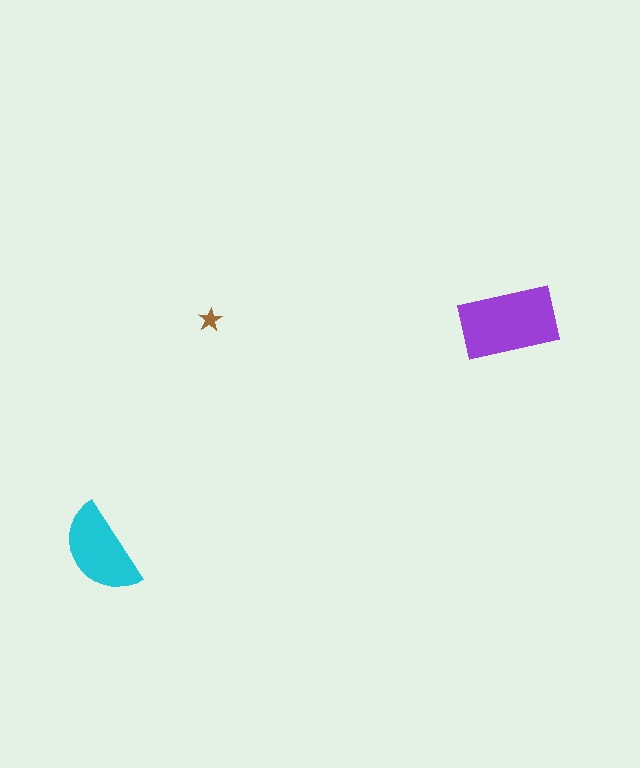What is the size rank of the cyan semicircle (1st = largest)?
2nd.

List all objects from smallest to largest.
The brown star, the cyan semicircle, the purple rectangle.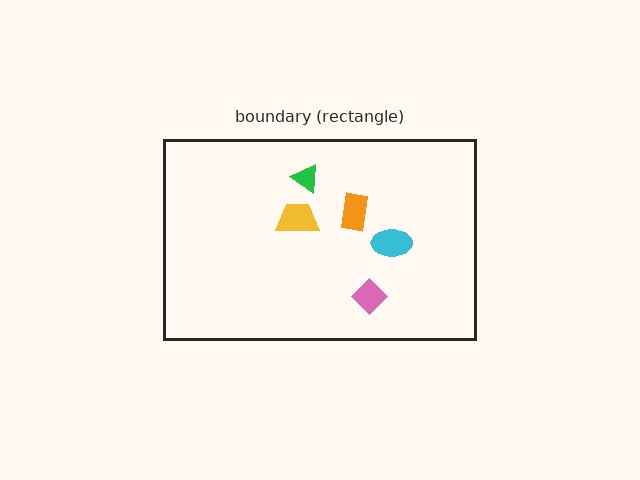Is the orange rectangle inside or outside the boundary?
Inside.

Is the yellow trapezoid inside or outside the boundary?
Inside.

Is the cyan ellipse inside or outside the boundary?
Inside.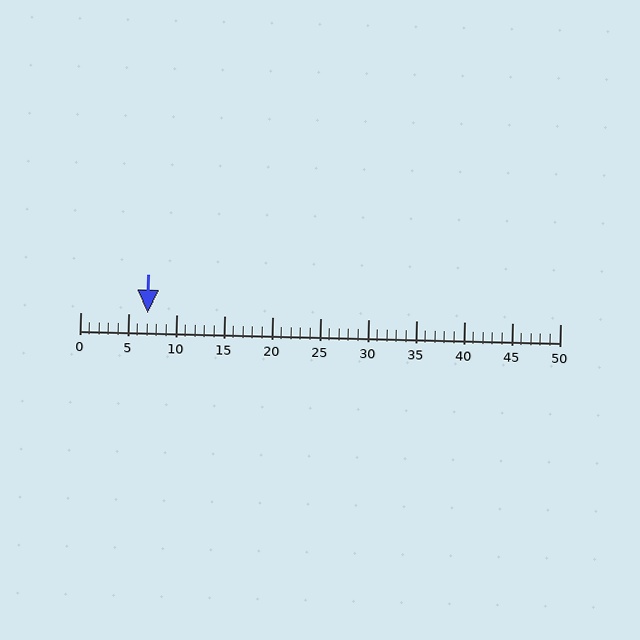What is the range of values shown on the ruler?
The ruler shows values from 0 to 50.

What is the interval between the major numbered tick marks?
The major tick marks are spaced 5 units apart.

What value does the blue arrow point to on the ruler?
The blue arrow points to approximately 7.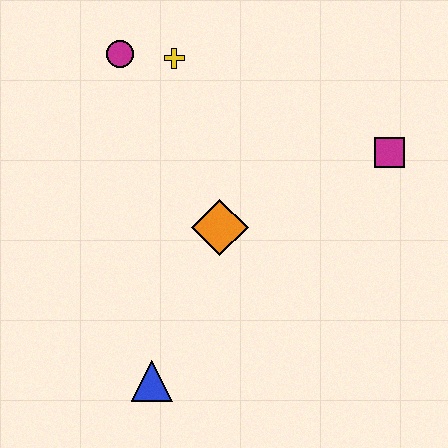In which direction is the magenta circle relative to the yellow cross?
The magenta circle is to the left of the yellow cross.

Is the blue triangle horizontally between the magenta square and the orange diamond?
No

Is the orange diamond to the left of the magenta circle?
No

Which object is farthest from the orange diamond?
The magenta circle is farthest from the orange diamond.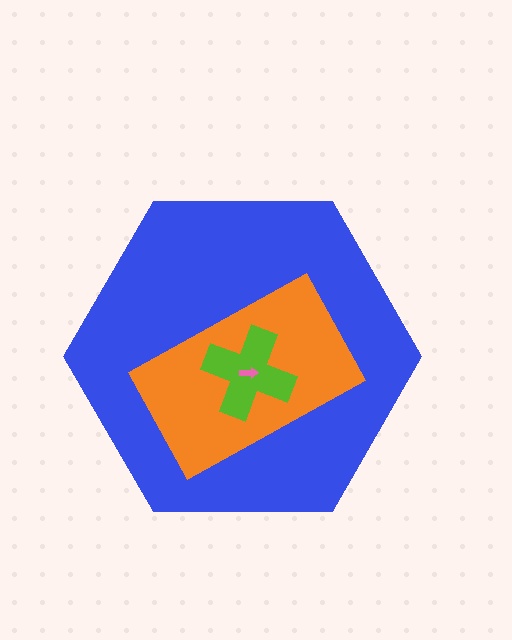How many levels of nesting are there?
4.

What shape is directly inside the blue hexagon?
The orange rectangle.